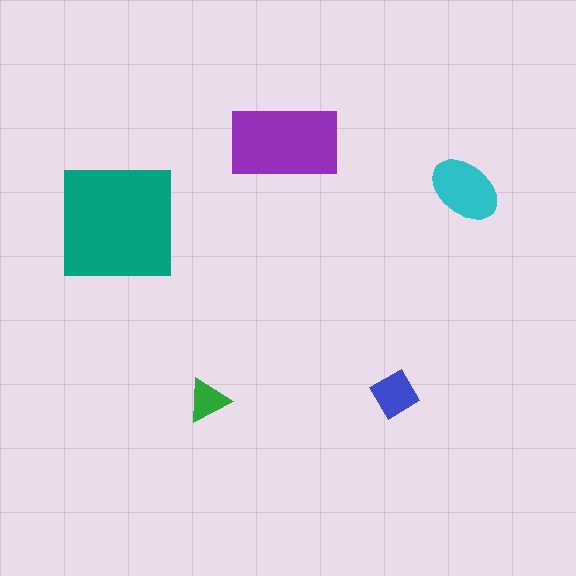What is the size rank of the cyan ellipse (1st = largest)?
3rd.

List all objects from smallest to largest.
The green triangle, the blue diamond, the cyan ellipse, the purple rectangle, the teal square.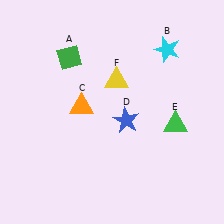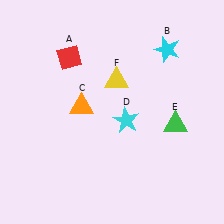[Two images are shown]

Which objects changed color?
A changed from green to red. D changed from blue to cyan.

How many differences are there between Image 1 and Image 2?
There are 2 differences between the two images.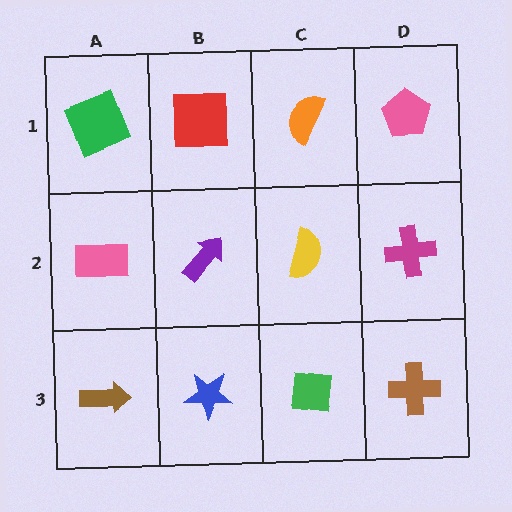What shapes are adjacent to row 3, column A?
A pink rectangle (row 2, column A), a blue star (row 3, column B).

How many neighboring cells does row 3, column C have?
3.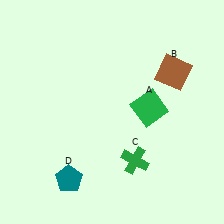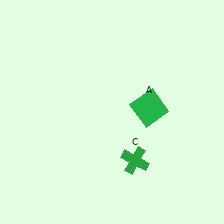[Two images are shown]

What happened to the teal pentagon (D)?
The teal pentagon (D) was removed in Image 2. It was in the bottom-left area of Image 1.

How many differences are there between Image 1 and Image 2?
There are 2 differences between the two images.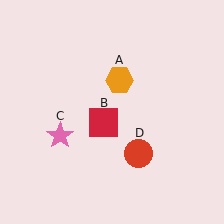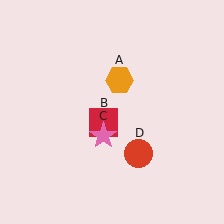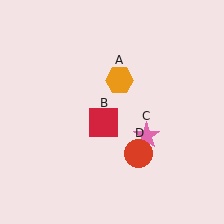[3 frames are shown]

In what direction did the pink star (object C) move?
The pink star (object C) moved right.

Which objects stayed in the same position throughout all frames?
Orange hexagon (object A) and red square (object B) and red circle (object D) remained stationary.